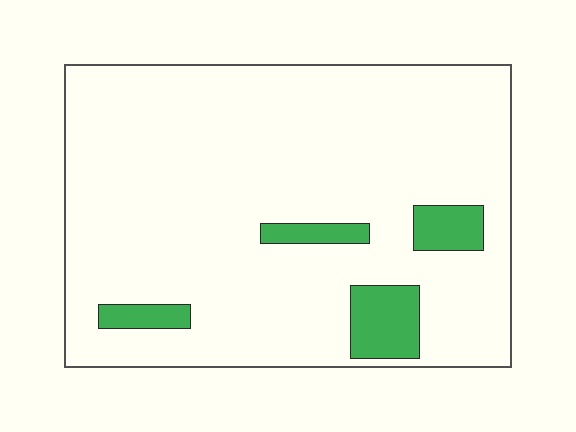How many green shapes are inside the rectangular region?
4.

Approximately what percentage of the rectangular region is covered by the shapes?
Approximately 10%.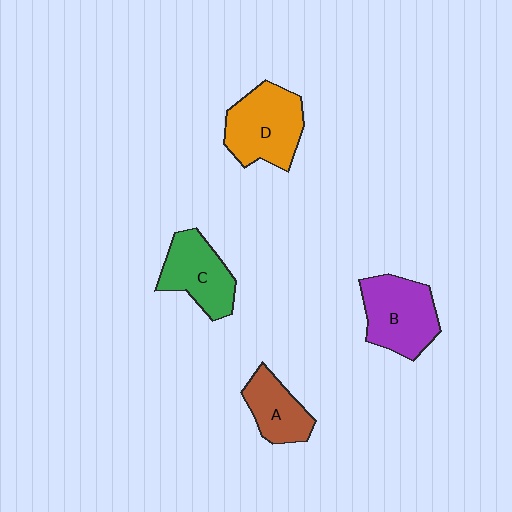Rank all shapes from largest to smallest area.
From largest to smallest: D (orange), B (purple), C (green), A (brown).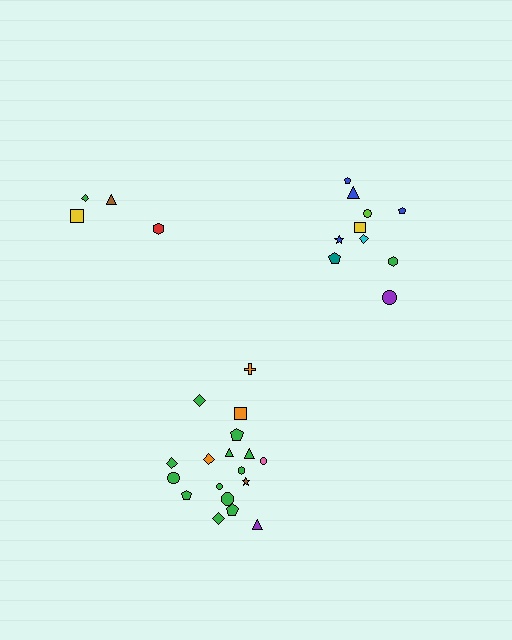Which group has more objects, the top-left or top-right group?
The top-right group.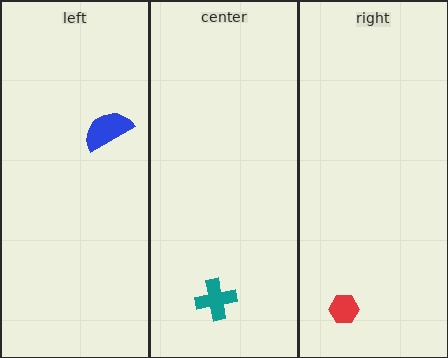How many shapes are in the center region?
1.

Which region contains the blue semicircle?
The left region.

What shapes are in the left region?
The blue semicircle.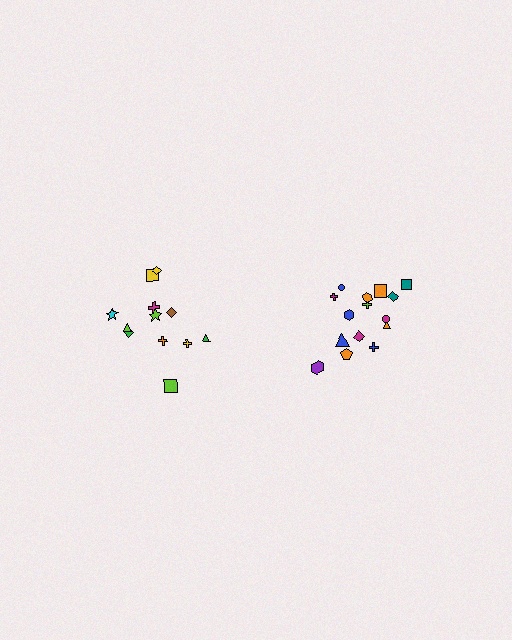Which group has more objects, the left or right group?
The right group.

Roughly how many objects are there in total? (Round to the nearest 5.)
Roughly 25 objects in total.